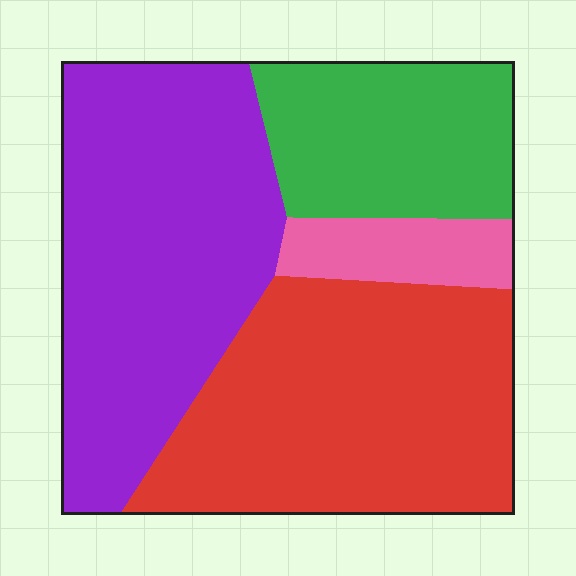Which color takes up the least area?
Pink, at roughly 5%.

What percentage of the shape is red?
Red covers about 35% of the shape.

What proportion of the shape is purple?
Purple takes up between a quarter and a half of the shape.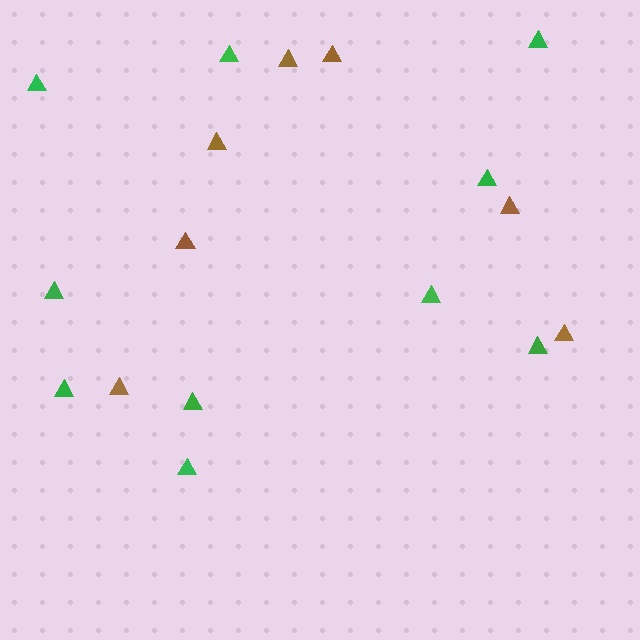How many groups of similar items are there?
There are 2 groups: one group of brown triangles (7) and one group of green triangles (10).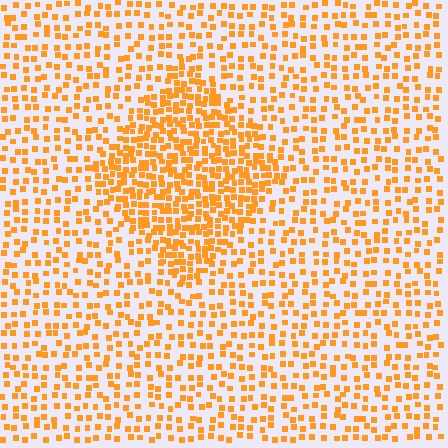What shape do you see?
I see a diamond.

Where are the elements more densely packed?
The elements are more densely packed inside the diamond boundary.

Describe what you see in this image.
The image contains small orange elements arranged at two different densities. A diamond-shaped region is visible where the elements are more densely packed than the surrounding area.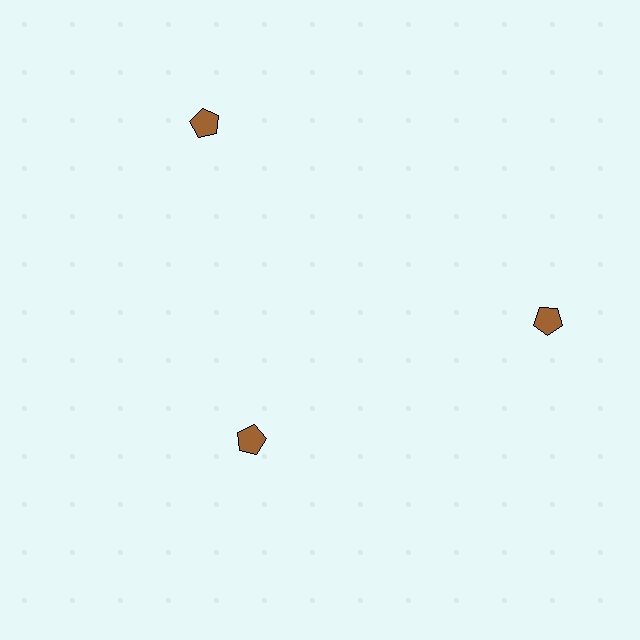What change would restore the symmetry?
The symmetry would be restored by moving it outward, back onto the ring so that all 3 pentagons sit at equal angles and equal distance from the center.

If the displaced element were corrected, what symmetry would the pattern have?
It would have 3-fold rotational symmetry — the pattern would map onto itself every 120 degrees.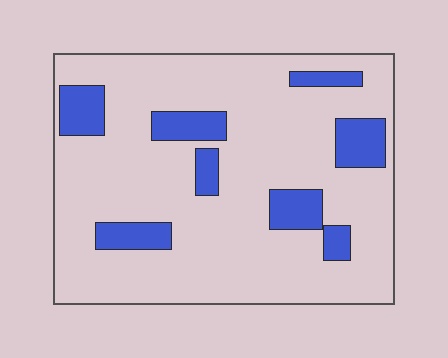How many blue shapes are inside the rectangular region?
8.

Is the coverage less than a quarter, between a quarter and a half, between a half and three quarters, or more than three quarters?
Less than a quarter.